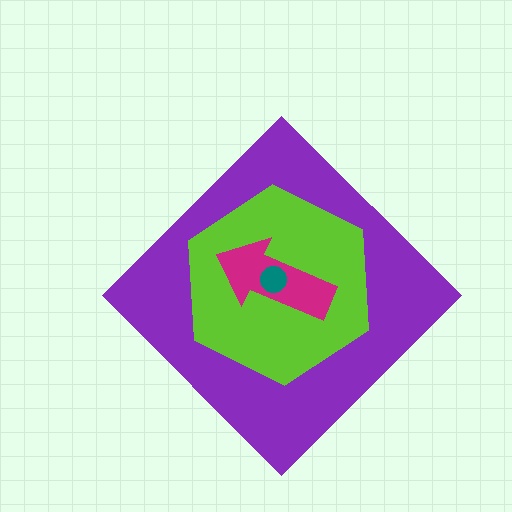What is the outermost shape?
The purple diamond.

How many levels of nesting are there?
4.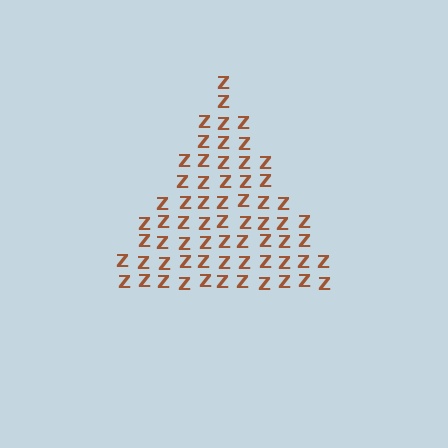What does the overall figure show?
The overall figure shows a triangle.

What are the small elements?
The small elements are letter Z's.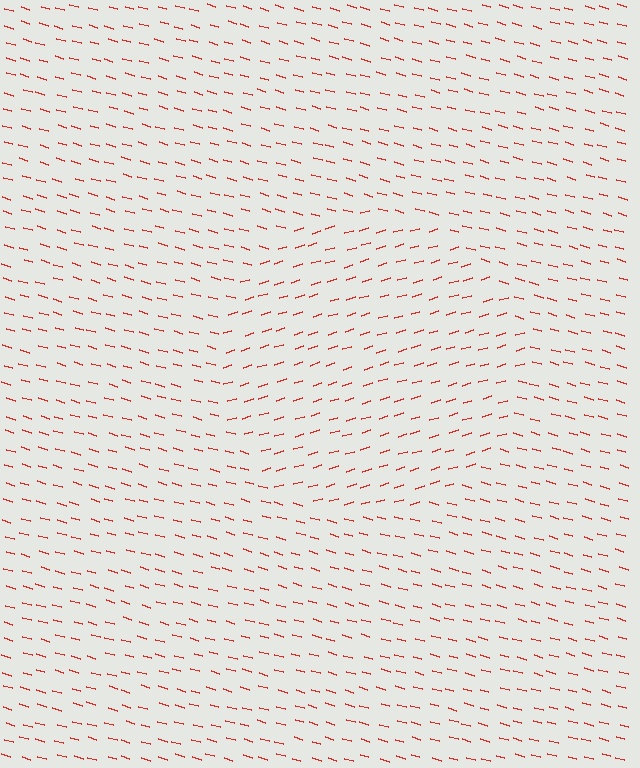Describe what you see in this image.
The image is filled with small red line segments. A circle region in the image has lines oriented differently from the surrounding lines, creating a visible texture boundary.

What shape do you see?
I see a circle.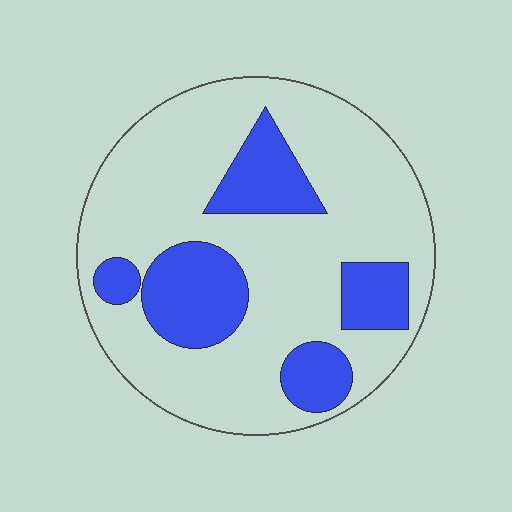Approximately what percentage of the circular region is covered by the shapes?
Approximately 25%.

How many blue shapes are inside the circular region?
5.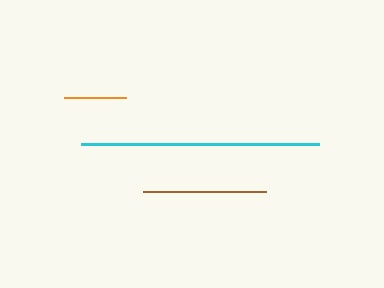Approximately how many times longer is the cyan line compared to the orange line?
The cyan line is approximately 3.9 times the length of the orange line.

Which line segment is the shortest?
The orange line is the shortest at approximately 62 pixels.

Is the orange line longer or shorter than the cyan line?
The cyan line is longer than the orange line.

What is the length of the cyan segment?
The cyan segment is approximately 239 pixels long.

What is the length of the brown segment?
The brown segment is approximately 123 pixels long.